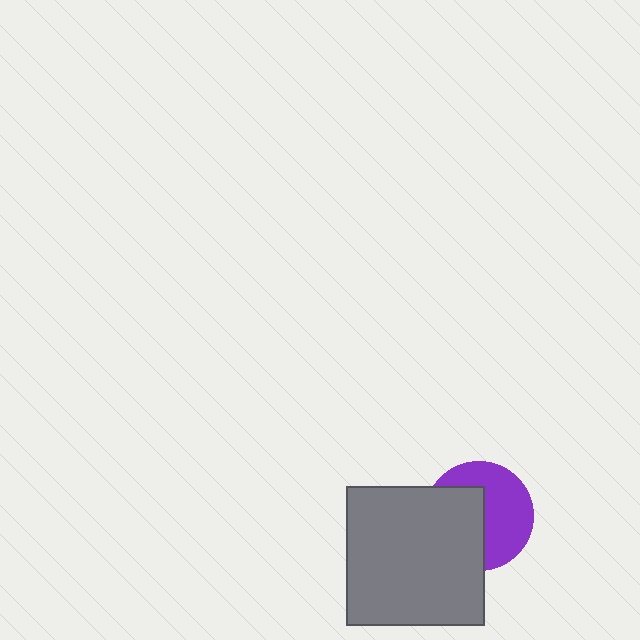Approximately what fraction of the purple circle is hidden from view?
Roughly 48% of the purple circle is hidden behind the gray square.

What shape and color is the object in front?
The object in front is a gray square.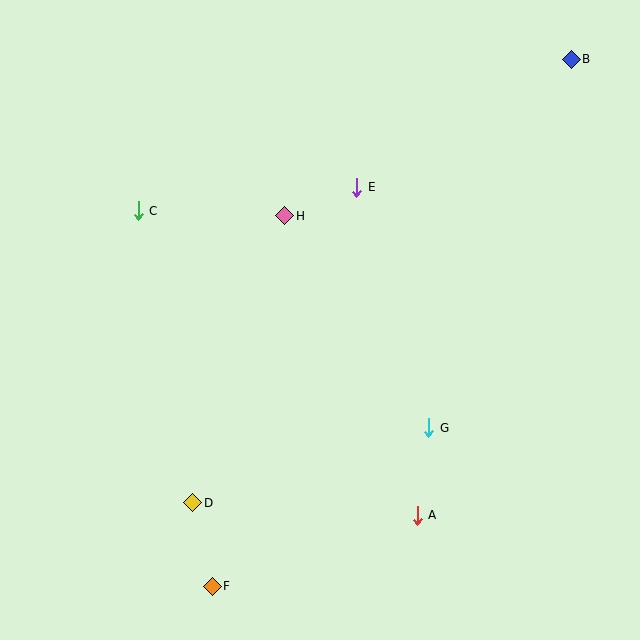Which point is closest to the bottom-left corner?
Point F is closest to the bottom-left corner.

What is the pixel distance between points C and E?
The distance between C and E is 220 pixels.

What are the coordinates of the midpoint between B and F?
The midpoint between B and F is at (392, 323).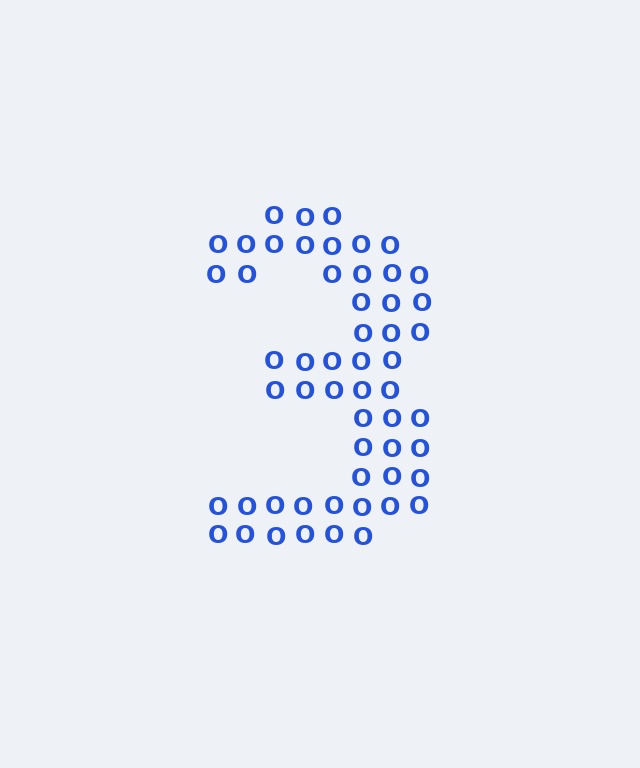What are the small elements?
The small elements are letter O's.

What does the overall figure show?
The overall figure shows the digit 3.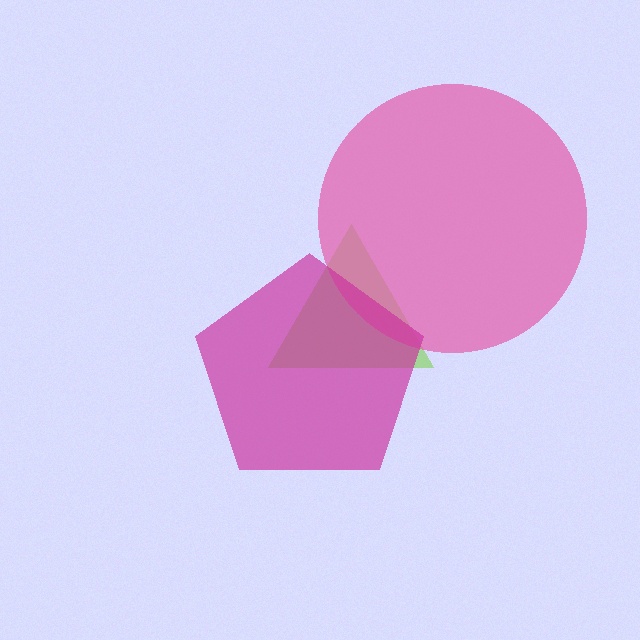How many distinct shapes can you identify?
There are 3 distinct shapes: a lime triangle, a pink circle, a magenta pentagon.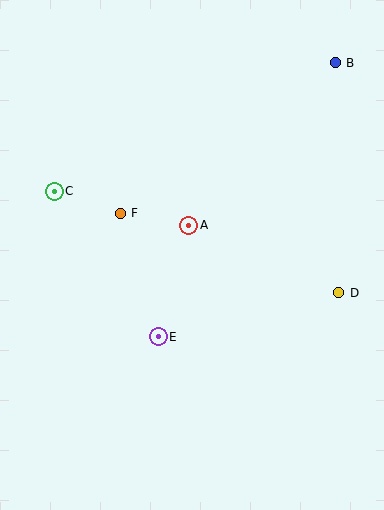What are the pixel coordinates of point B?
Point B is at (335, 63).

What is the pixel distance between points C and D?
The distance between C and D is 302 pixels.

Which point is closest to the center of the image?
Point A at (188, 225) is closest to the center.